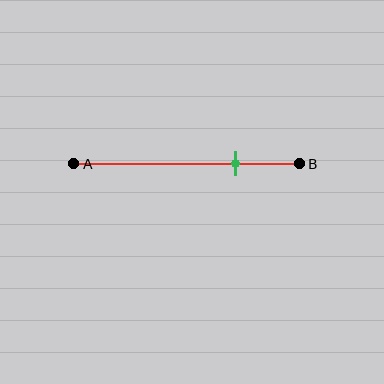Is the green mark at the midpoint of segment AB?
No, the mark is at about 70% from A, not at the 50% midpoint.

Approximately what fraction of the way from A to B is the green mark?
The green mark is approximately 70% of the way from A to B.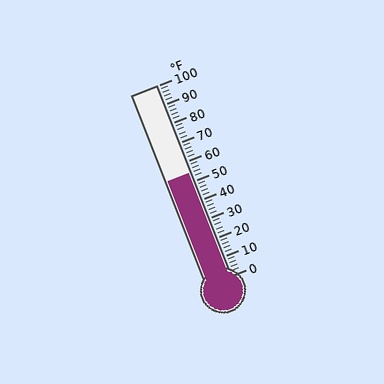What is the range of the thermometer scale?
The thermometer scale ranges from 0°F to 100°F.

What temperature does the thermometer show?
The thermometer shows approximately 54°F.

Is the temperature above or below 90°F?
The temperature is below 90°F.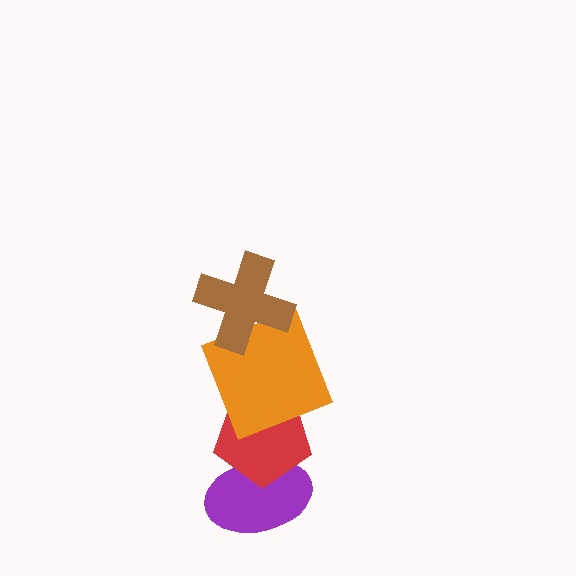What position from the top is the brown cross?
The brown cross is 1st from the top.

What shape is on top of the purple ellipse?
The red pentagon is on top of the purple ellipse.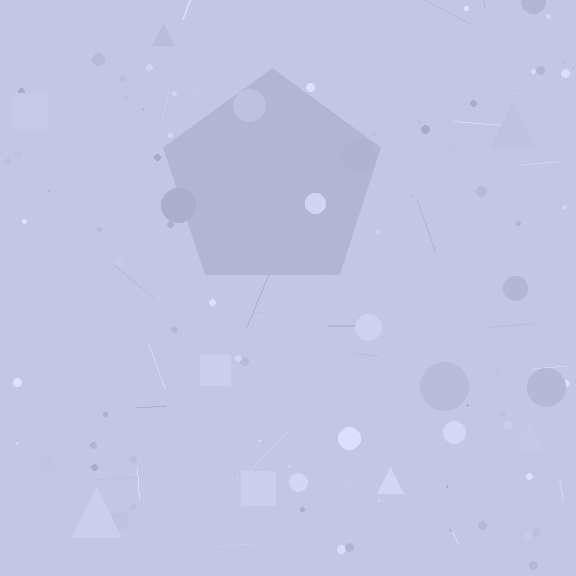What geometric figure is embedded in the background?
A pentagon is embedded in the background.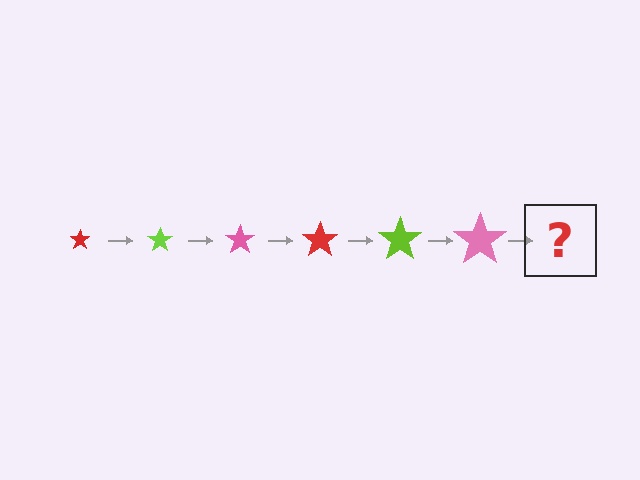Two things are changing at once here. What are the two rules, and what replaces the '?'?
The two rules are that the star grows larger each step and the color cycles through red, lime, and pink. The '?' should be a red star, larger than the previous one.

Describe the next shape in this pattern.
It should be a red star, larger than the previous one.